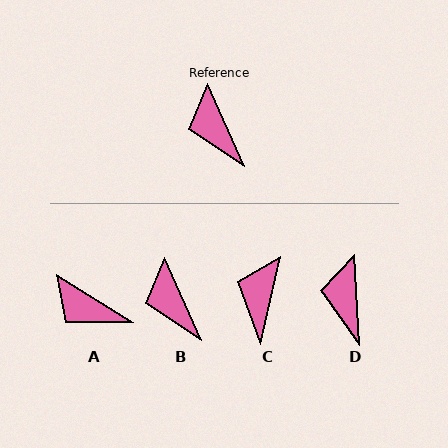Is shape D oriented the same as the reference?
No, it is off by about 21 degrees.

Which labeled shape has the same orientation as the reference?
B.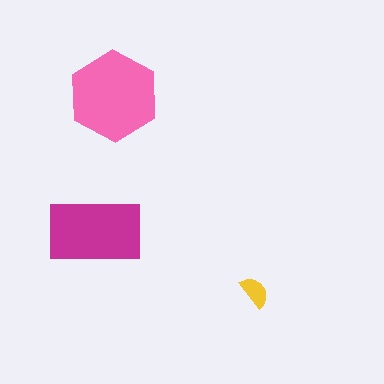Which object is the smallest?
The yellow semicircle.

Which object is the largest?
The pink hexagon.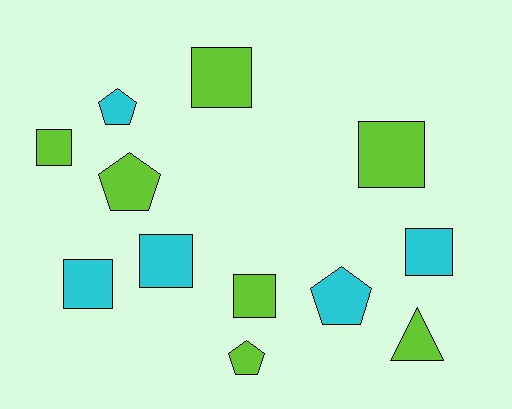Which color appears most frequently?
Lime, with 7 objects.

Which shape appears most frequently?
Square, with 7 objects.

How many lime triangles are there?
There is 1 lime triangle.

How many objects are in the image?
There are 12 objects.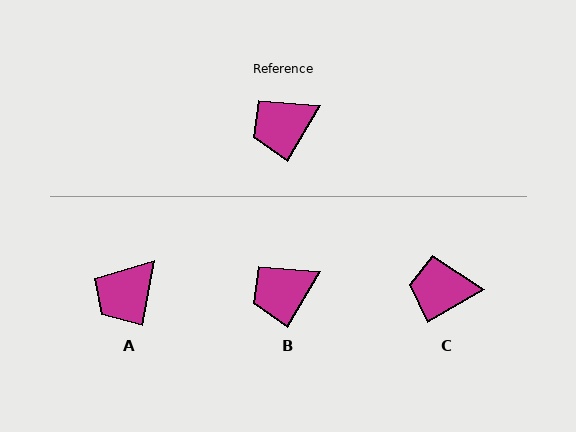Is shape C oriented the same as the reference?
No, it is off by about 29 degrees.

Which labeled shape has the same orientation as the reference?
B.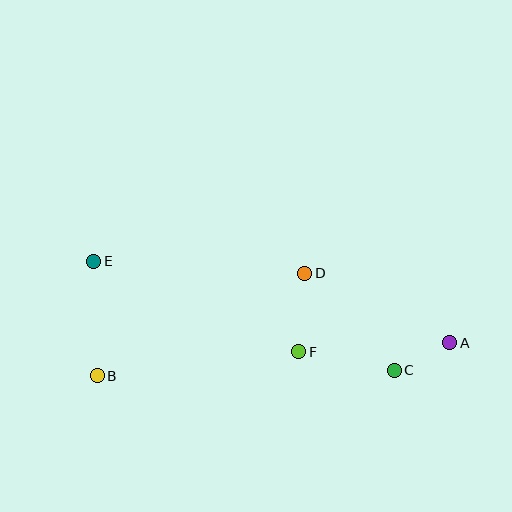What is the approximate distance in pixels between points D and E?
The distance between D and E is approximately 211 pixels.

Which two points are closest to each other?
Points A and C are closest to each other.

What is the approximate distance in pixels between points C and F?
The distance between C and F is approximately 97 pixels.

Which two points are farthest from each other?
Points A and E are farthest from each other.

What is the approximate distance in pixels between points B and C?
The distance between B and C is approximately 297 pixels.